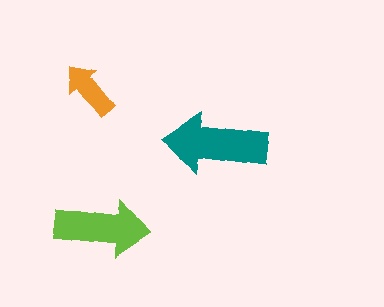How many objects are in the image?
There are 3 objects in the image.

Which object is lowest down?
The lime arrow is bottommost.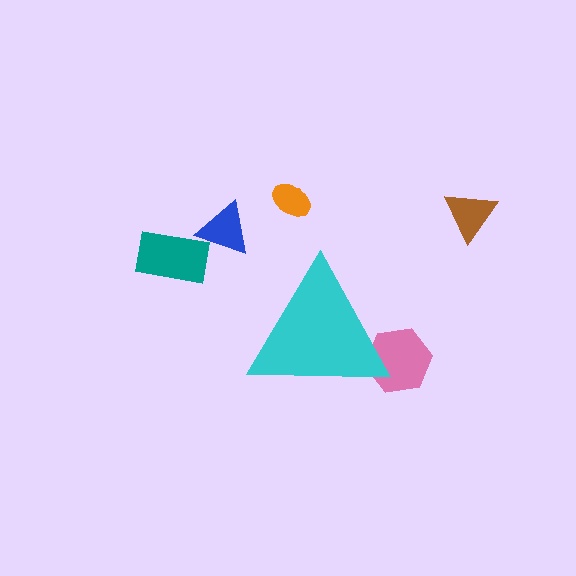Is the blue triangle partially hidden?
No, the blue triangle is fully visible.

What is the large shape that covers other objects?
A cyan triangle.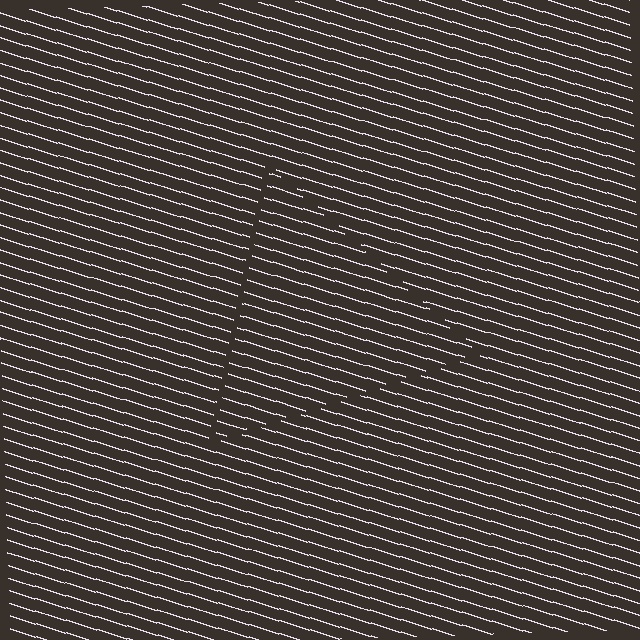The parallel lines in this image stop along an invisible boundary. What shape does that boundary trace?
An illusory triangle. The interior of the shape contains the same grating, shifted by half a period — the contour is defined by the phase discontinuity where line-ends from the inner and outer gratings abut.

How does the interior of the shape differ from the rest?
The interior of the shape contains the same grating, shifted by half a period — the contour is defined by the phase discontinuity where line-ends from the inner and outer gratings abut.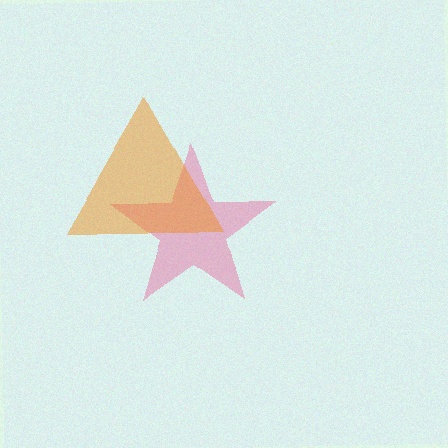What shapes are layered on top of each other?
The layered shapes are: a pink star, an orange triangle.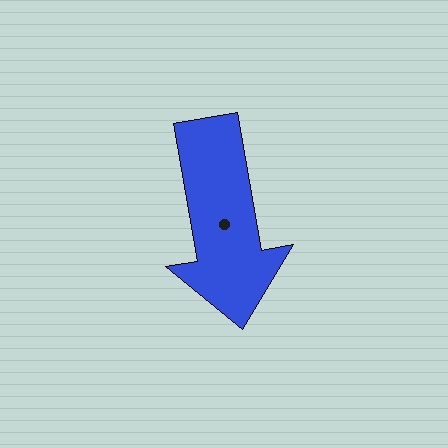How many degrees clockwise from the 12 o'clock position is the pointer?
Approximately 170 degrees.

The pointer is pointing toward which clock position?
Roughly 6 o'clock.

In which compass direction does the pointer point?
South.